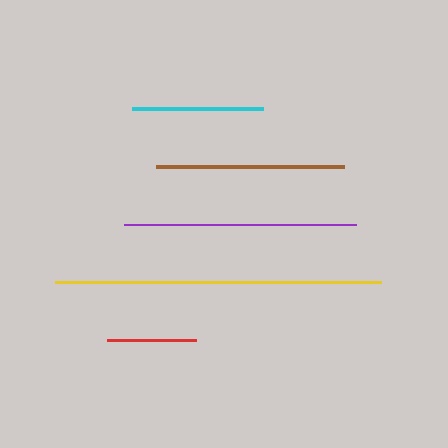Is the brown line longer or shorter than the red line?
The brown line is longer than the red line.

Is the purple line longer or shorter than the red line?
The purple line is longer than the red line.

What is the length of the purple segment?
The purple segment is approximately 232 pixels long.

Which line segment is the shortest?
The red line is the shortest at approximately 89 pixels.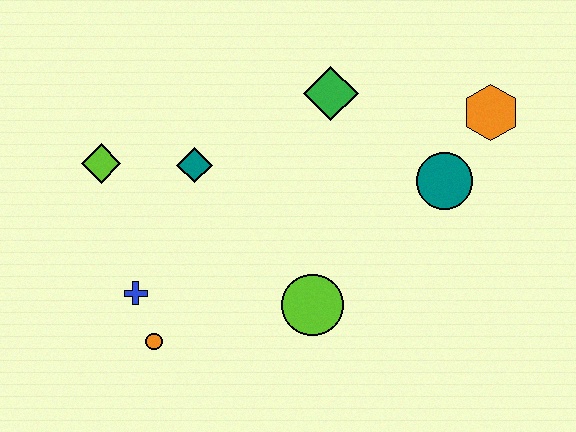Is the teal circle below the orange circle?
No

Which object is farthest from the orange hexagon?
The orange circle is farthest from the orange hexagon.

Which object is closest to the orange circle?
The blue cross is closest to the orange circle.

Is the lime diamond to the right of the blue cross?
No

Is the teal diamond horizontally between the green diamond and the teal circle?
No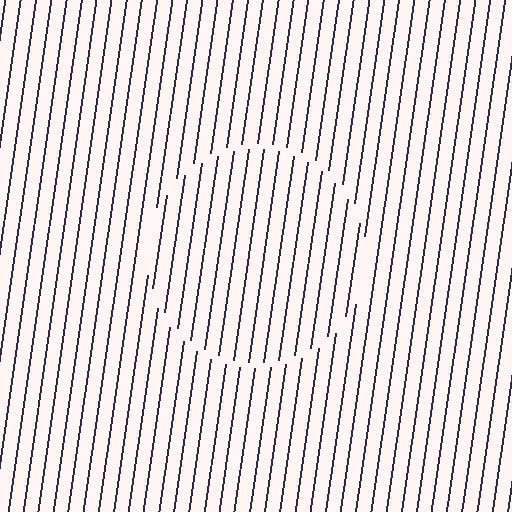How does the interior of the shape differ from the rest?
The interior of the shape contains the same grating, shifted by half a period — the contour is defined by the phase discontinuity where line-ends from the inner and outer gratings abut.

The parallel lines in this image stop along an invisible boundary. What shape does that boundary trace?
An illusory circle. The interior of the shape contains the same grating, shifted by half a period — the contour is defined by the phase discontinuity where line-ends from the inner and outer gratings abut.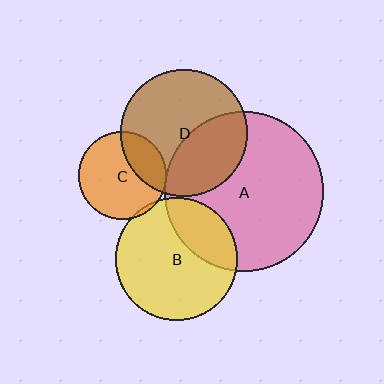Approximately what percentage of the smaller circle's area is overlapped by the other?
Approximately 30%.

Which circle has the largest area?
Circle A (pink).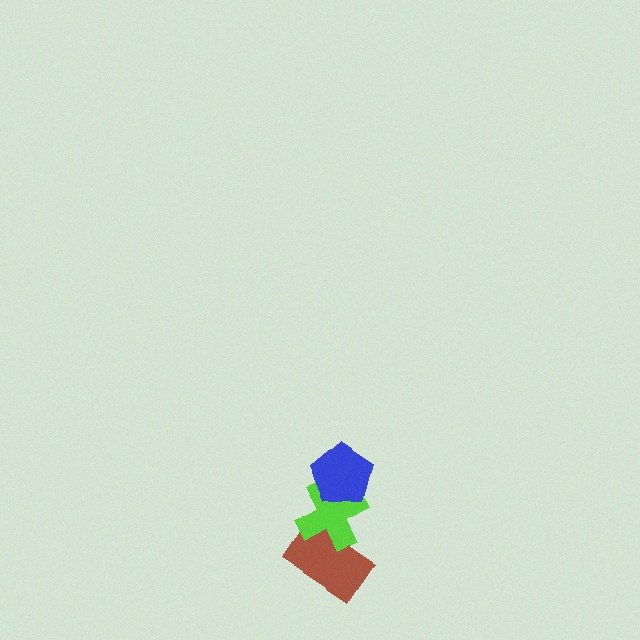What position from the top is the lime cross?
The lime cross is 2nd from the top.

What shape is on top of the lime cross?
The blue pentagon is on top of the lime cross.